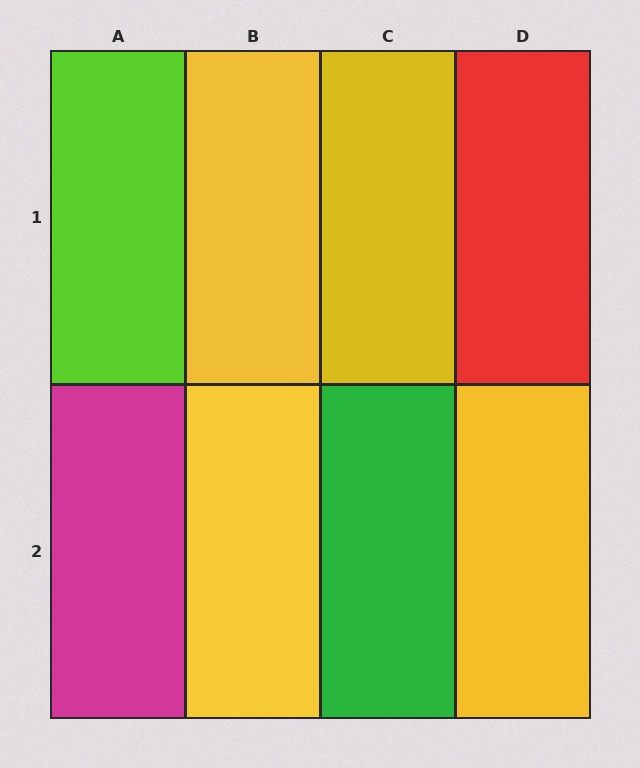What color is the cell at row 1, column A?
Lime.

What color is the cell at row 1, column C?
Yellow.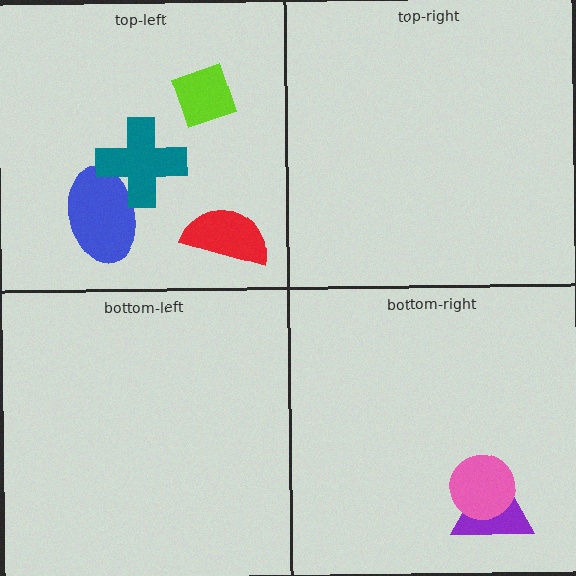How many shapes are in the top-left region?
4.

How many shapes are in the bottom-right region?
2.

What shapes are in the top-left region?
The blue ellipse, the red semicircle, the lime diamond, the teal cross.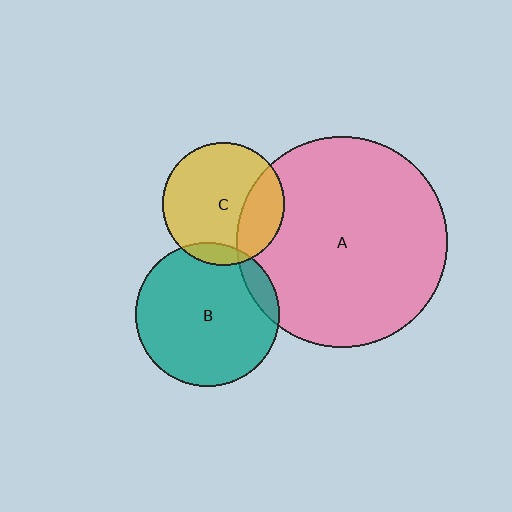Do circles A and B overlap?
Yes.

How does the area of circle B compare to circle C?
Approximately 1.4 times.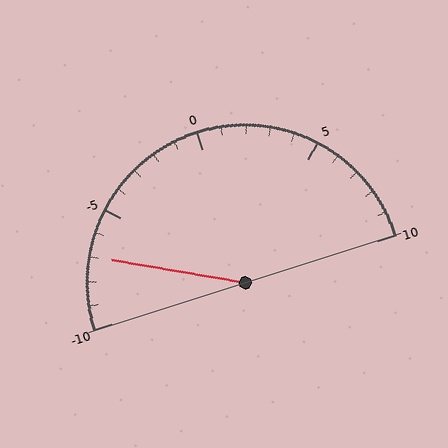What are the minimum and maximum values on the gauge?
The gauge ranges from -10 to 10.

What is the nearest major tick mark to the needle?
The nearest major tick mark is -5.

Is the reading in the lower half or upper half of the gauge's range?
The reading is in the lower half of the range (-10 to 10).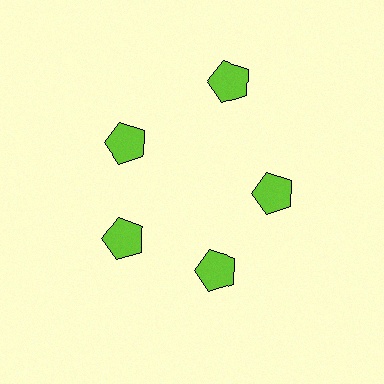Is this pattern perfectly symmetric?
No. The 5 lime pentagons are arranged in a ring, but one element near the 1 o'clock position is pushed outward from the center, breaking the 5-fold rotational symmetry.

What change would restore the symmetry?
The symmetry would be restored by moving it inward, back onto the ring so that all 5 pentagons sit at equal angles and equal distance from the center.